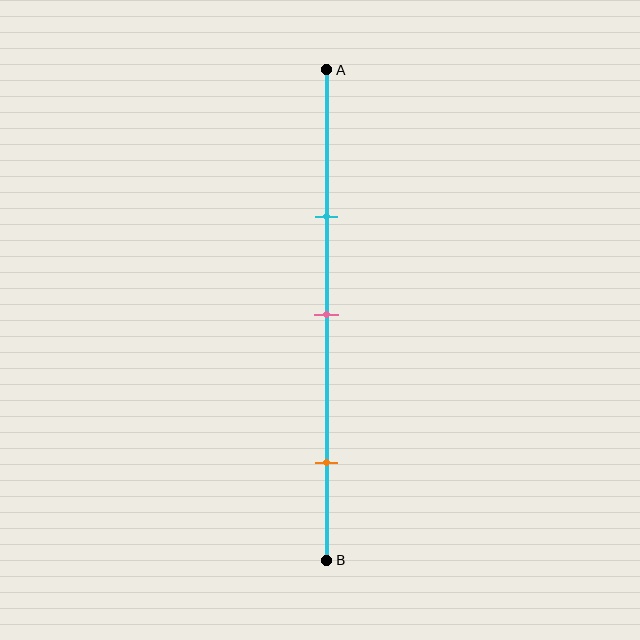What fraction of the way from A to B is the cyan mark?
The cyan mark is approximately 30% (0.3) of the way from A to B.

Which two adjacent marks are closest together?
The cyan and pink marks are the closest adjacent pair.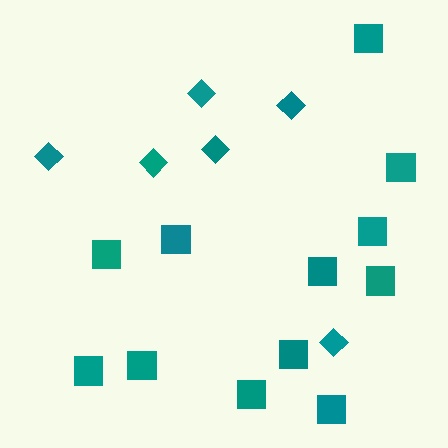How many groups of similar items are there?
There are 2 groups: one group of squares (12) and one group of diamonds (6).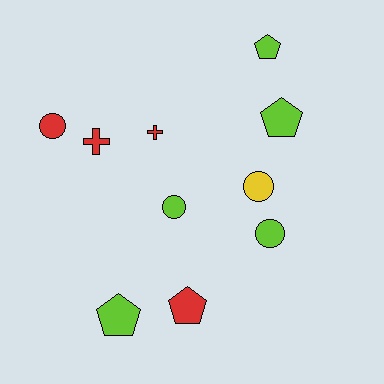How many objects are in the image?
There are 10 objects.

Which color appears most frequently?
Lime, with 5 objects.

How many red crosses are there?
There are 2 red crosses.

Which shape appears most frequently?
Circle, with 4 objects.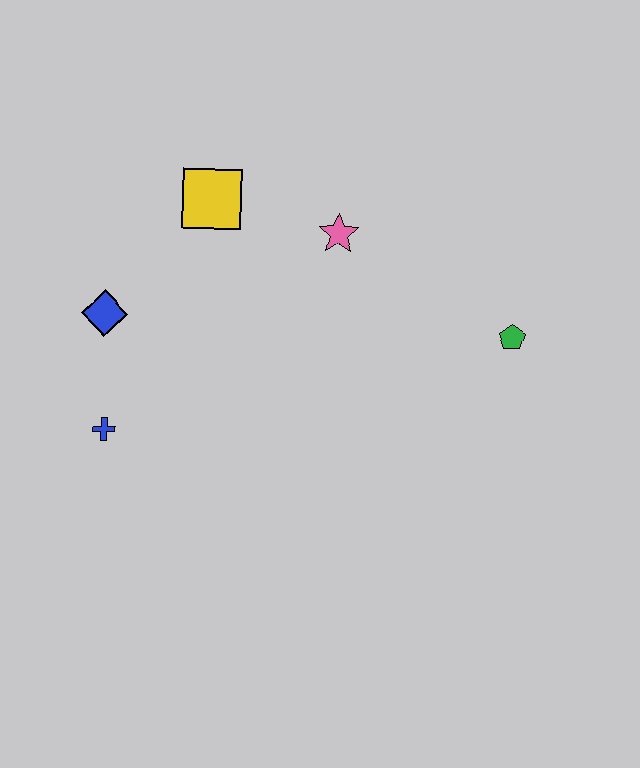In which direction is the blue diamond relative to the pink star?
The blue diamond is to the left of the pink star.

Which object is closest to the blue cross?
The blue diamond is closest to the blue cross.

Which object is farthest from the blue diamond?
The green pentagon is farthest from the blue diamond.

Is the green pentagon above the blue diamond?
No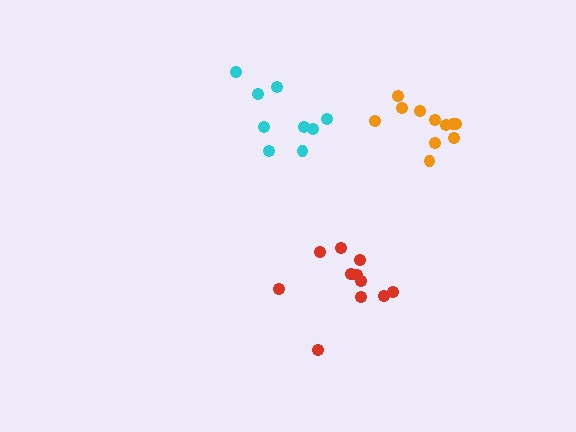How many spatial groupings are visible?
There are 3 spatial groupings.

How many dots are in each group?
Group 1: 9 dots, Group 2: 11 dots, Group 3: 11 dots (31 total).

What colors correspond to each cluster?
The clusters are colored: cyan, red, orange.